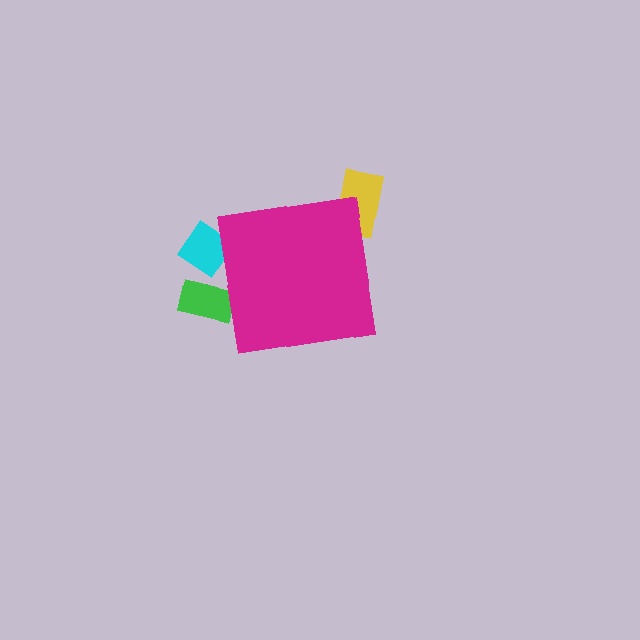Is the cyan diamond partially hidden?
Yes, the cyan diamond is partially hidden behind the magenta square.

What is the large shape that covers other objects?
A magenta square.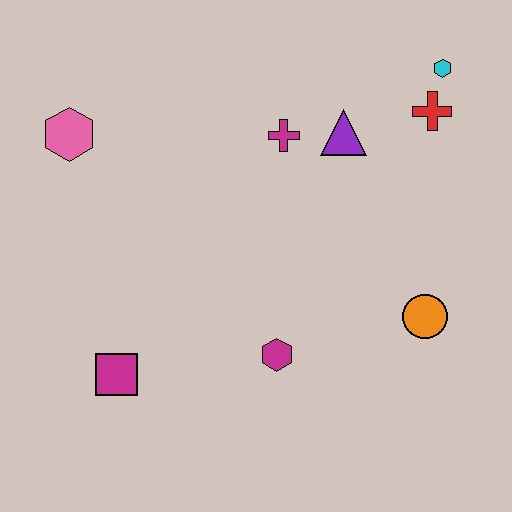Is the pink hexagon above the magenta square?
Yes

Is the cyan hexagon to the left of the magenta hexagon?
No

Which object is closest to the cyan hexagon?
The red cross is closest to the cyan hexagon.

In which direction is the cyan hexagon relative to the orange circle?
The cyan hexagon is above the orange circle.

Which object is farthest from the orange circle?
The pink hexagon is farthest from the orange circle.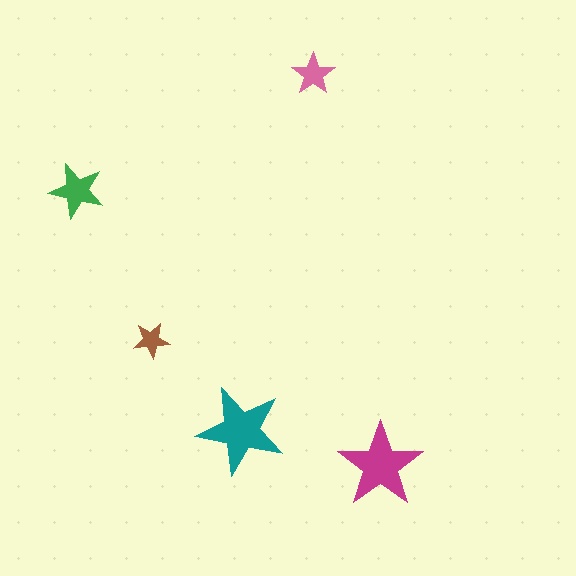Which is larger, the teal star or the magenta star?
The teal one.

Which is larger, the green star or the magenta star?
The magenta one.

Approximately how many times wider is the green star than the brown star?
About 1.5 times wider.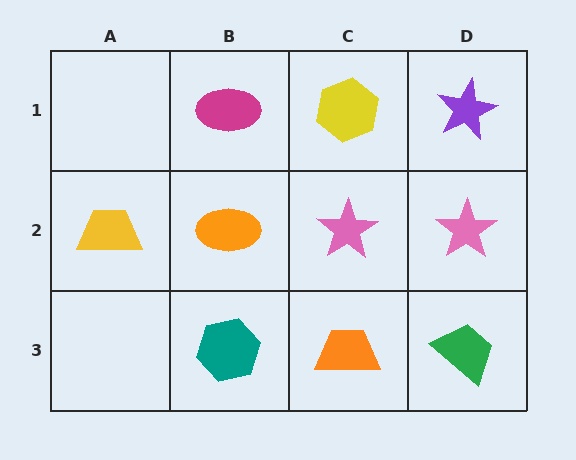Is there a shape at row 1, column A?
No, that cell is empty.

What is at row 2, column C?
A pink star.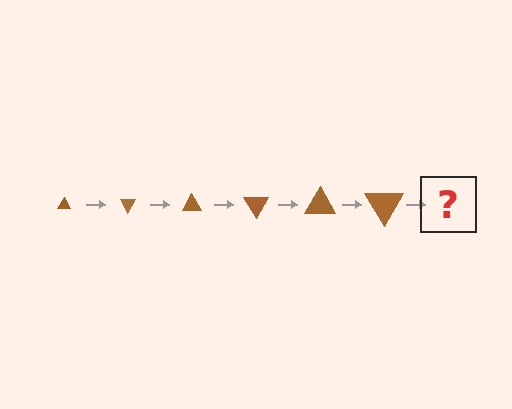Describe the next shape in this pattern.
It should be a triangle, larger than the previous one and rotated 360 degrees from the start.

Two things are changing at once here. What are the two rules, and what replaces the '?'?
The two rules are that the triangle grows larger each step and it rotates 60 degrees each step. The '?' should be a triangle, larger than the previous one and rotated 360 degrees from the start.